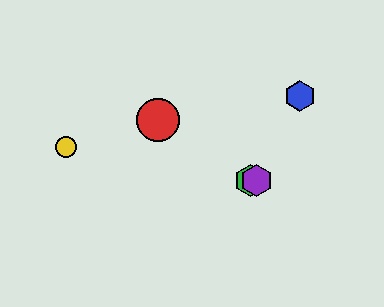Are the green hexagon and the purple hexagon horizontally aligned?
Yes, both are at y≈181.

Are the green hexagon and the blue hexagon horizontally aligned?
No, the green hexagon is at y≈181 and the blue hexagon is at y≈96.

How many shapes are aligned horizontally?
2 shapes (the green hexagon, the purple hexagon) are aligned horizontally.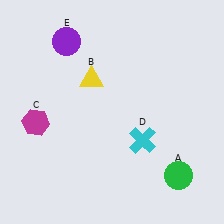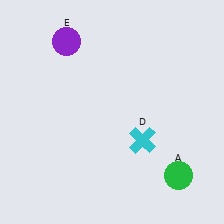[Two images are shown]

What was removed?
The magenta hexagon (C), the yellow triangle (B) were removed in Image 2.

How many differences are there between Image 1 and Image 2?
There are 2 differences between the two images.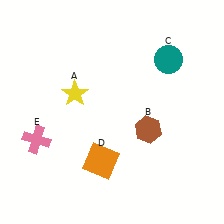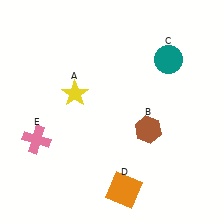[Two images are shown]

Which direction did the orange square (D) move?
The orange square (D) moved down.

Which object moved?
The orange square (D) moved down.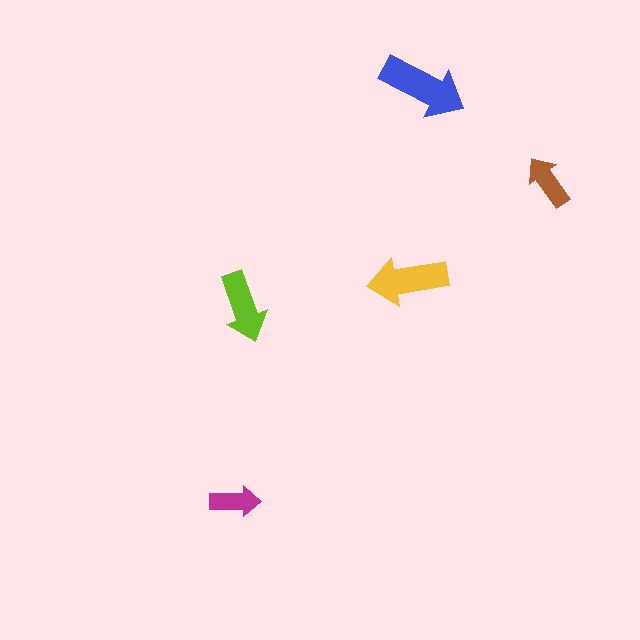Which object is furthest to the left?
The magenta arrow is leftmost.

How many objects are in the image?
There are 5 objects in the image.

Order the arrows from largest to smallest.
the blue one, the yellow one, the lime one, the brown one, the magenta one.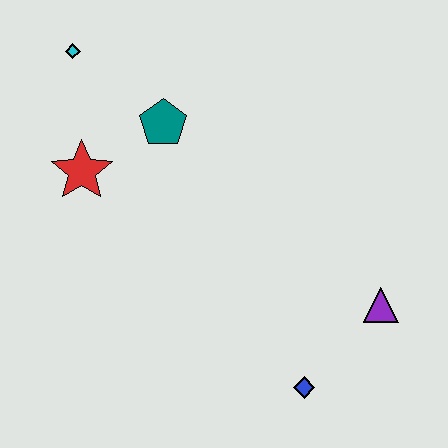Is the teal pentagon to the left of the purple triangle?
Yes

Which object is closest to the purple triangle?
The blue diamond is closest to the purple triangle.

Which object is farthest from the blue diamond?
The cyan diamond is farthest from the blue diamond.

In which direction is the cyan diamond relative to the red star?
The cyan diamond is above the red star.